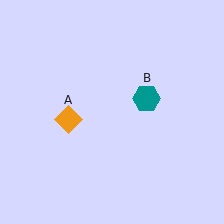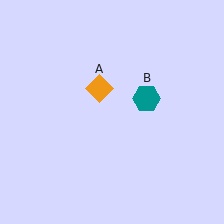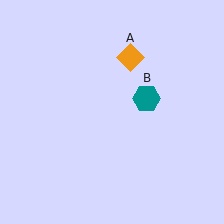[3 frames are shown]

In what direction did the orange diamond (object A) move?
The orange diamond (object A) moved up and to the right.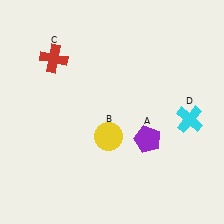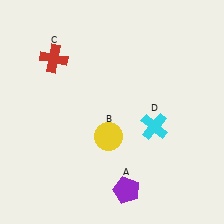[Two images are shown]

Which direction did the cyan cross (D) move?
The cyan cross (D) moved left.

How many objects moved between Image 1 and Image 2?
2 objects moved between the two images.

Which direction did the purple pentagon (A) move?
The purple pentagon (A) moved down.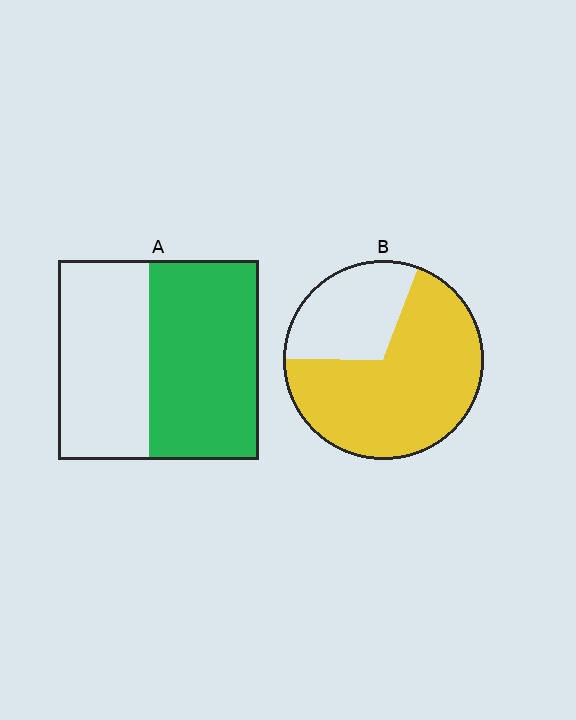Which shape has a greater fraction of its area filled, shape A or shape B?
Shape B.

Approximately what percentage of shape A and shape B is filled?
A is approximately 55% and B is approximately 70%.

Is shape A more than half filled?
Yes.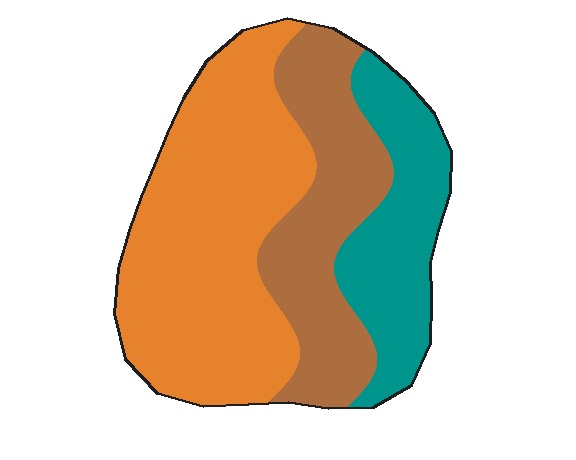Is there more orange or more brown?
Orange.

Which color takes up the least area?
Teal, at roughly 25%.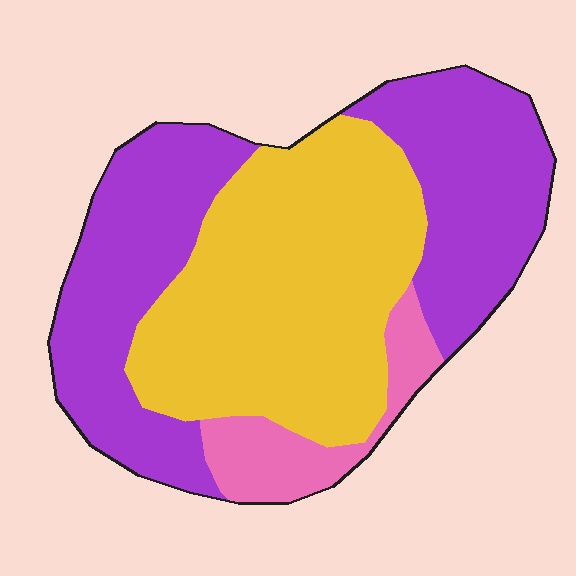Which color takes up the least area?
Pink, at roughly 10%.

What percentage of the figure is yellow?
Yellow takes up between a quarter and a half of the figure.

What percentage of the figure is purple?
Purple covers around 45% of the figure.